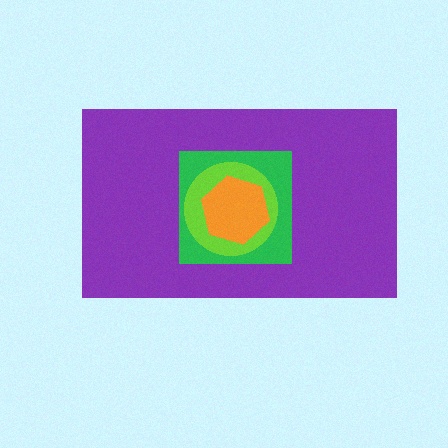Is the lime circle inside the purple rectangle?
Yes.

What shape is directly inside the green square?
The lime circle.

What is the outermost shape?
The purple rectangle.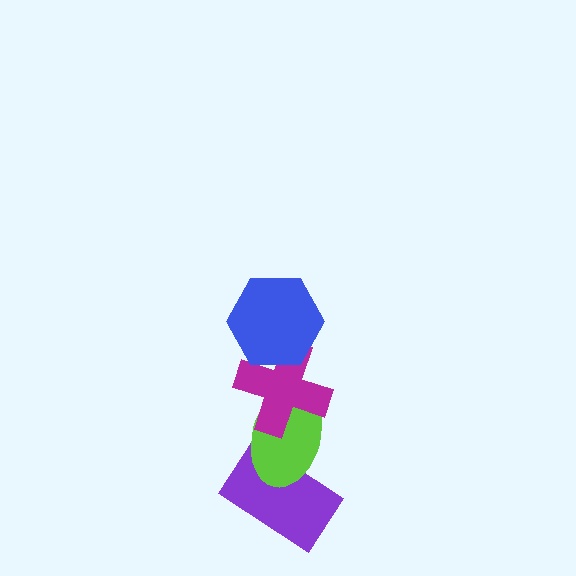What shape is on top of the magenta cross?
The blue hexagon is on top of the magenta cross.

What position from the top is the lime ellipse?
The lime ellipse is 3rd from the top.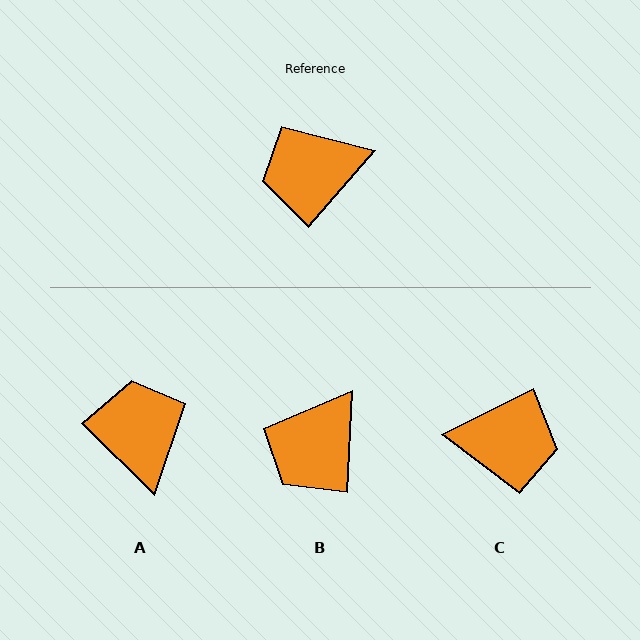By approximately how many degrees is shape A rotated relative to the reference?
Approximately 94 degrees clockwise.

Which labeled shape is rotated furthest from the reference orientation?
C, about 157 degrees away.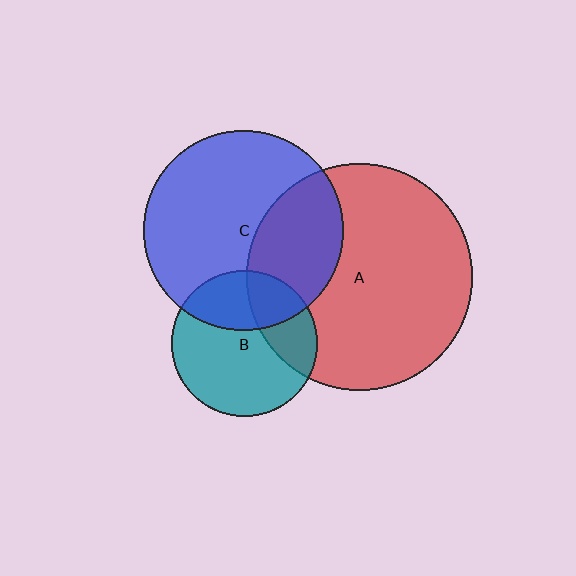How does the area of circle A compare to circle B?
Approximately 2.4 times.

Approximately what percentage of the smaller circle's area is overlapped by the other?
Approximately 30%.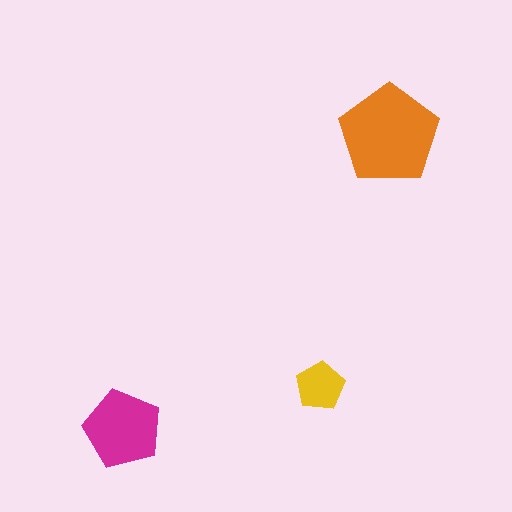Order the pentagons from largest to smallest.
the orange one, the magenta one, the yellow one.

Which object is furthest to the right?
The orange pentagon is rightmost.